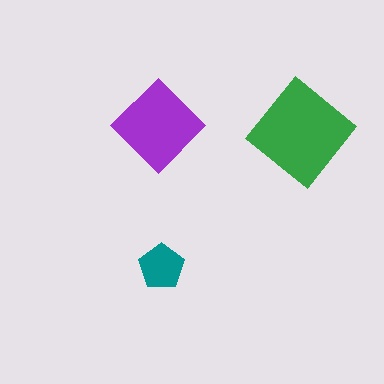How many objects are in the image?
There are 3 objects in the image.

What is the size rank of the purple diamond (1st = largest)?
2nd.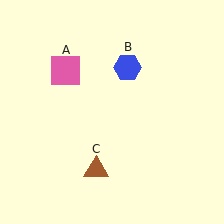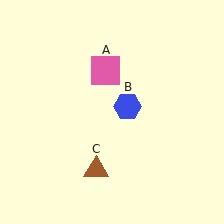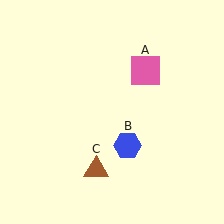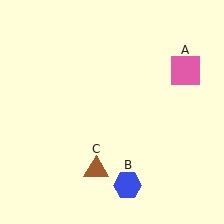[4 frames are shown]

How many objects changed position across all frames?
2 objects changed position: pink square (object A), blue hexagon (object B).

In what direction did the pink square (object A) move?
The pink square (object A) moved right.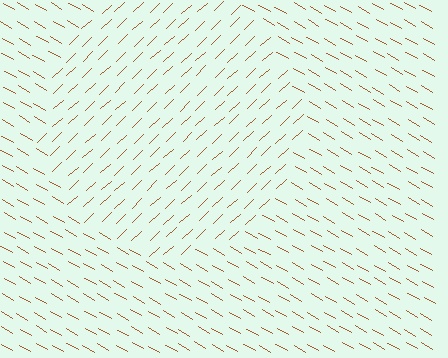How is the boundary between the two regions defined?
The boundary is defined purely by a change in line orientation (approximately 73 degrees difference). All lines are the same color and thickness.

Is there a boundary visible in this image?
Yes, there is a texture boundary formed by a change in line orientation.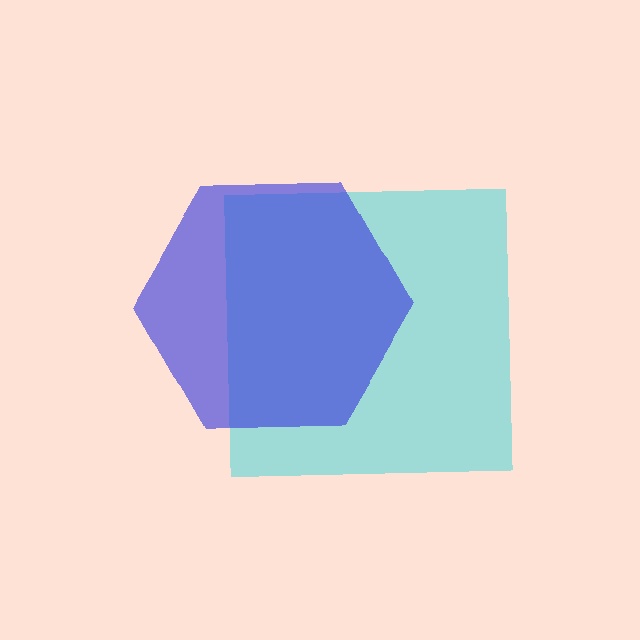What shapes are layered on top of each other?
The layered shapes are: a cyan square, a blue hexagon.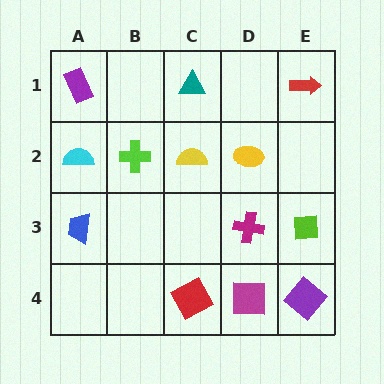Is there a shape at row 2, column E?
No, that cell is empty.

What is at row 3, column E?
A lime square.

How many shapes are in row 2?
4 shapes.